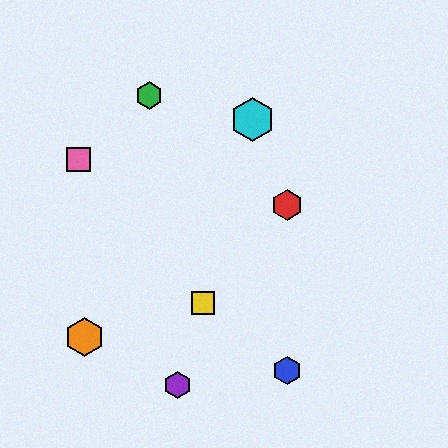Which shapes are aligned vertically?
The red hexagon, the blue hexagon are aligned vertically.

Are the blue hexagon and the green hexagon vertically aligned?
No, the blue hexagon is at x≈287 and the green hexagon is at x≈149.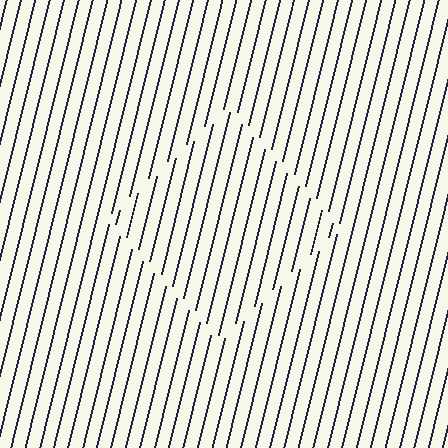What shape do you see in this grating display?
An illusory square. The interior of the shape contains the same grating, shifted by half a period — the contour is defined by the phase discontinuity where line-ends from the inner and outer gratings abut.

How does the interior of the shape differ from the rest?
The interior of the shape contains the same grating, shifted by half a period — the contour is defined by the phase discontinuity where line-ends from the inner and outer gratings abut.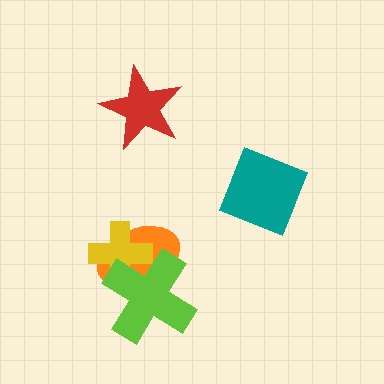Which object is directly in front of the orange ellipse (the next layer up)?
The yellow cross is directly in front of the orange ellipse.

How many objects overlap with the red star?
0 objects overlap with the red star.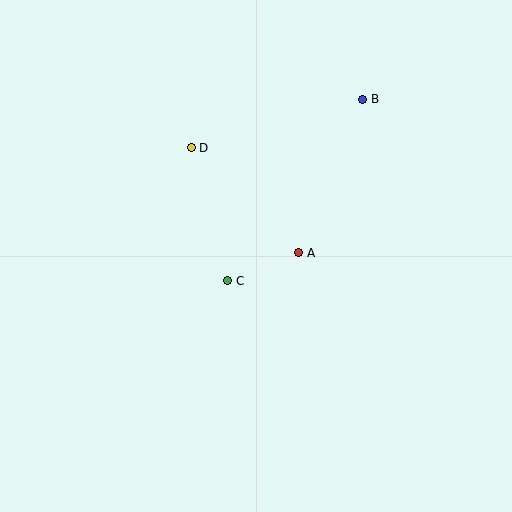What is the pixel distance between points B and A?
The distance between B and A is 166 pixels.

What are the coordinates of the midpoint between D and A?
The midpoint between D and A is at (245, 200).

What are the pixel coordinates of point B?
Point B is at (363, 99).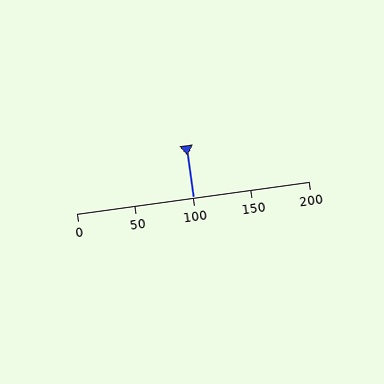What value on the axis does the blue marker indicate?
The marker indicates approximately 100.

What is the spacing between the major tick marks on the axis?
The major ticks are spaced 50 apart.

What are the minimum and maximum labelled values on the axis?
The axis runs from 0 to 200.